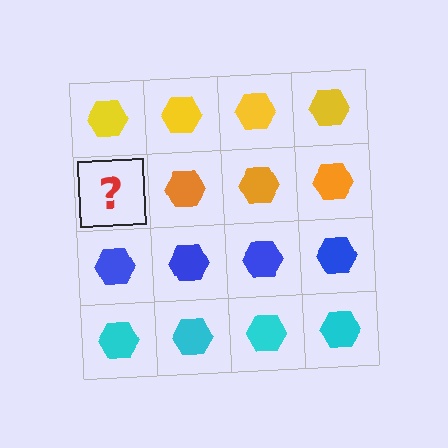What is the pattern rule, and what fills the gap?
The rule is that each row has a consistent color. The gap should be filled with an orange hexagon.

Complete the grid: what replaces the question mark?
The question mark should be replaced with an orange hexagon.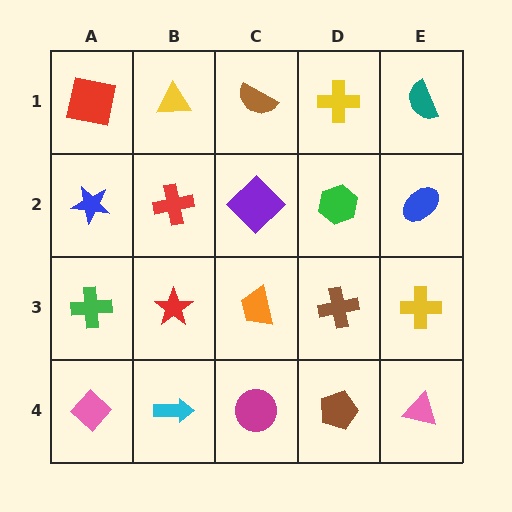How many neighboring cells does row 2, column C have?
4.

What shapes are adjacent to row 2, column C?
A brown semicircle (row 1, column C), an orange trapezoid (row 3, column C), a red cross (row 2, column B), a green hexagon (row 2, column D).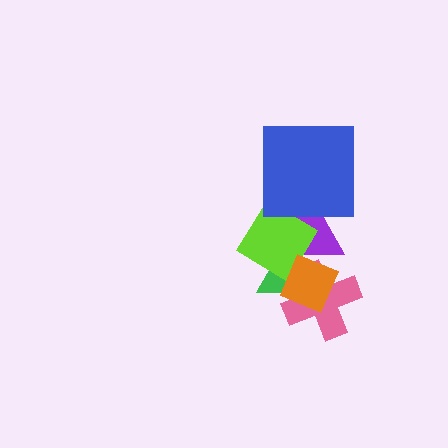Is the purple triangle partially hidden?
Yes, it is partially covered by another shape.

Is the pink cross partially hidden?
Yes, it is partially covered by another shape.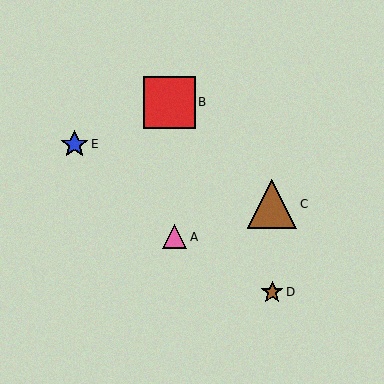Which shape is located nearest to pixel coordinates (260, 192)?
The brown triangle (labeled C) at (272, 204) is nearest to that location.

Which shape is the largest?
The red square (labeled B) is the largest.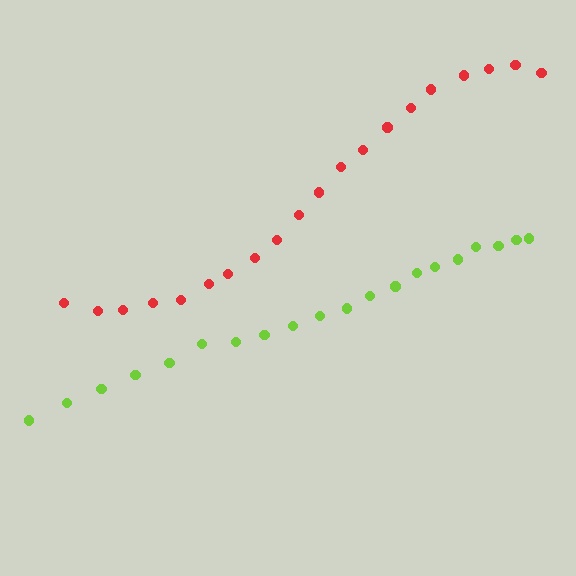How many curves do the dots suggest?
There are 2 distinct paths.